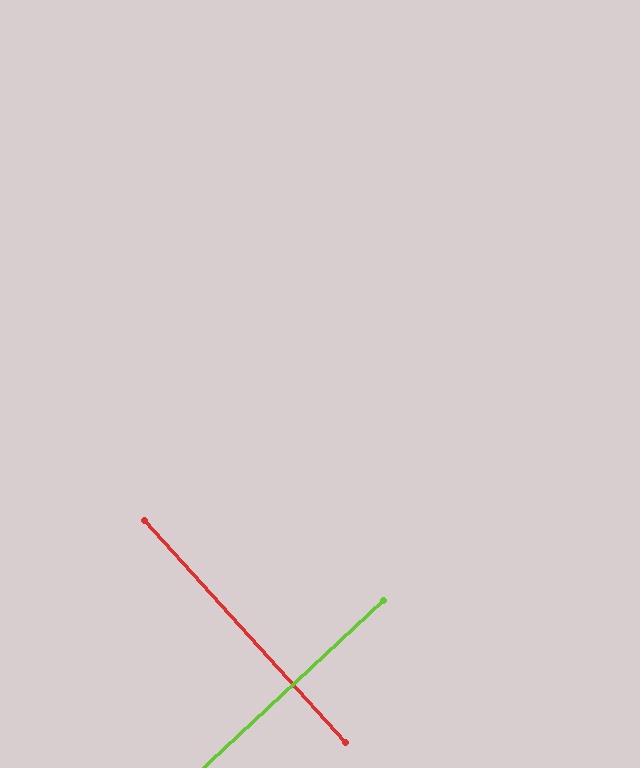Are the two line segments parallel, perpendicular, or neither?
Perpendicular — they meet at approximately 89°.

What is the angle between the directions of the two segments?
Approximately 89 degrees.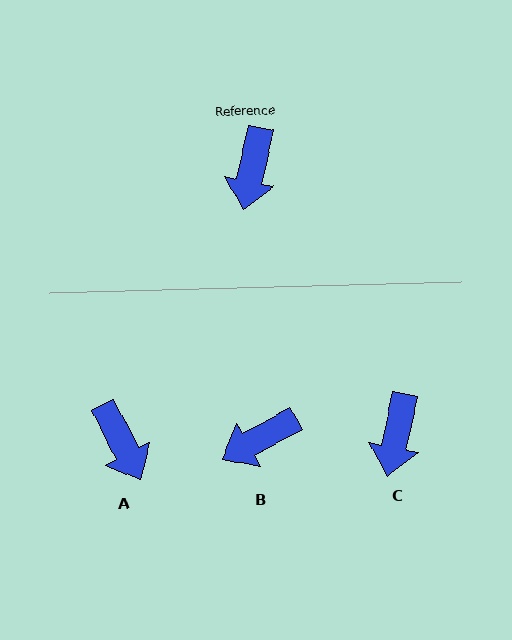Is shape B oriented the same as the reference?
No, it is off by about 49 degrees.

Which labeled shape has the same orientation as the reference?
C.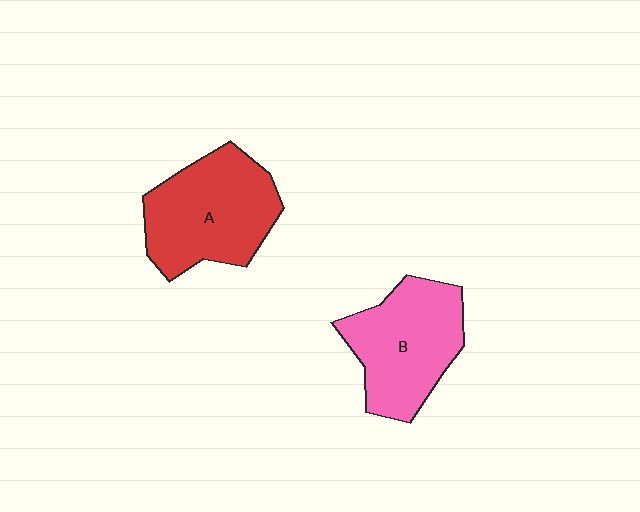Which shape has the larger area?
Shape A (red).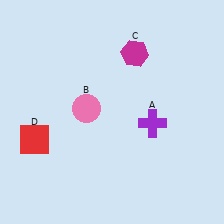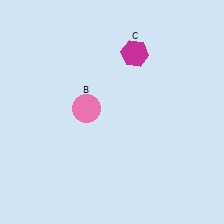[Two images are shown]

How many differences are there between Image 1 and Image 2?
There are 2 differences between the two images.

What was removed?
The red square (D), the purple cross (A) were removed in Image 2.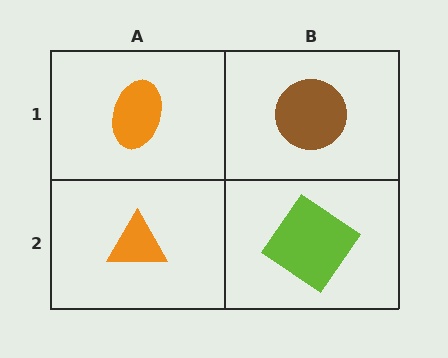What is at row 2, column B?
A lime diamond.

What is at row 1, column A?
An orange ellipse.